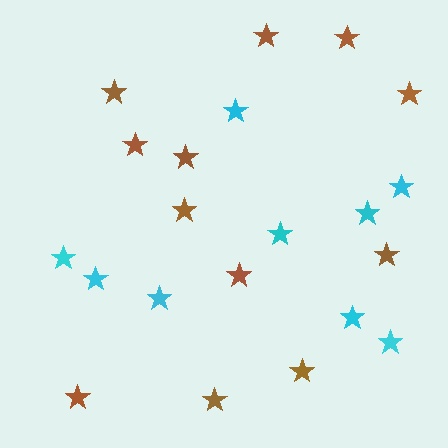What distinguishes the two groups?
There are 2 groups: one group of cyan stars (9) and one group of brown stars (12).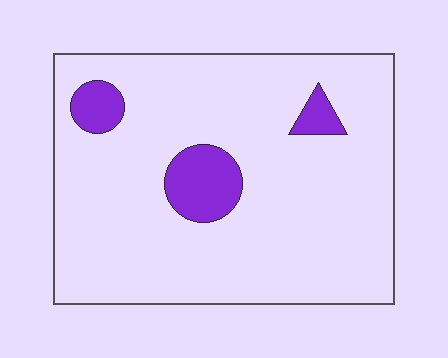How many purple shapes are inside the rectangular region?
3.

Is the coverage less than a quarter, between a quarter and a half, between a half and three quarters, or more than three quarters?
Less than a quarter.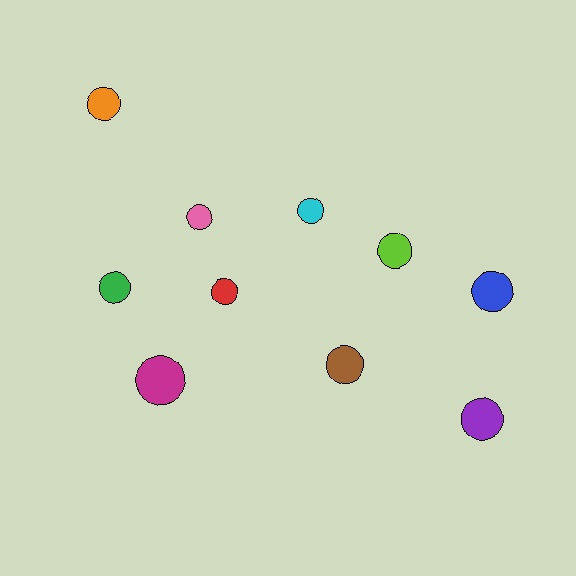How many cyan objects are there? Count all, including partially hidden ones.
There is 1 cyan object.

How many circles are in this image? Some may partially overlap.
There are 10 circles.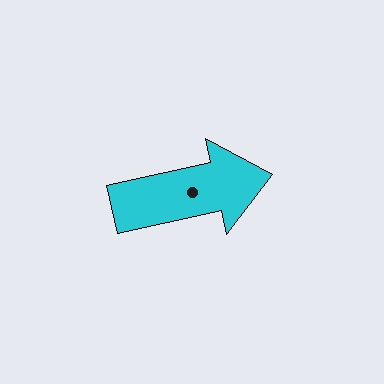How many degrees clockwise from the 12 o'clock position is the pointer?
Approximately 78 degrees.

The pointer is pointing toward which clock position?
Roughly 3 o'clock.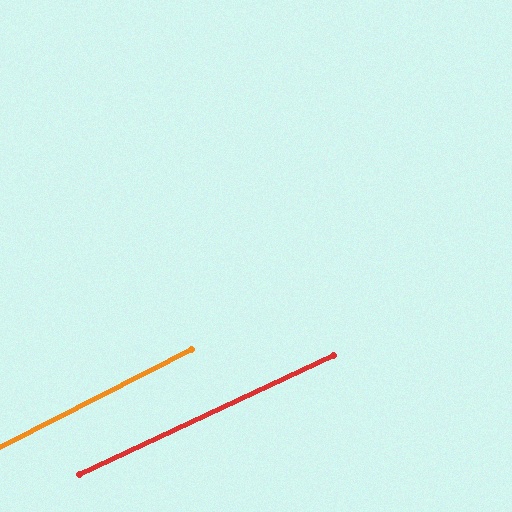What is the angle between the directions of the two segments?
Approximately 2 degrees.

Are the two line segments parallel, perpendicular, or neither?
Parallel — their directions differ by only 1.7°.